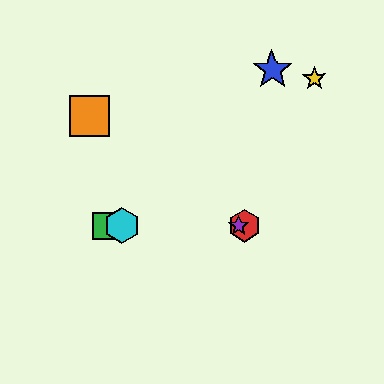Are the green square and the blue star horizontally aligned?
No, the green square is at y≈226 and the blue star is at y≈69.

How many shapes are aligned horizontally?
4 shapes (the red hexagon, the green square, the purple star, the cyan hexagon) are aligned horizontally.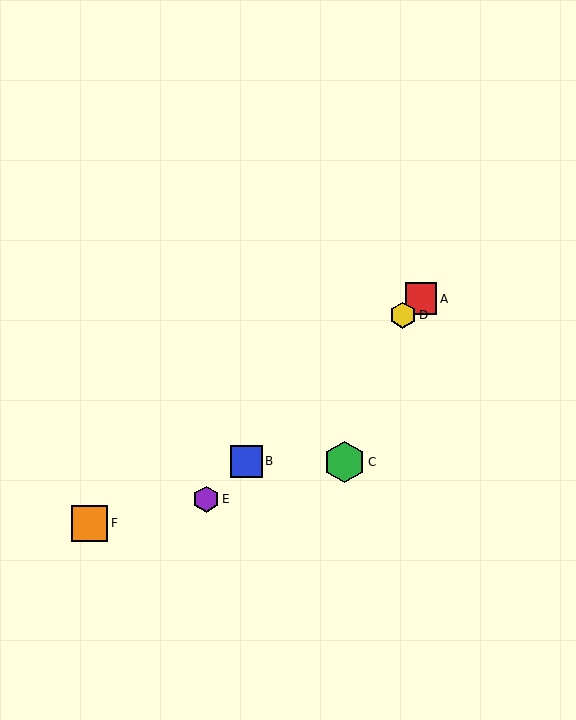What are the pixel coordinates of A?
Object A is at (421, 299).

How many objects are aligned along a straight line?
4 objects (A, B, D, E) are aligned along a straight line.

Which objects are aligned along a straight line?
Objects A, B, D, E are aligned along a straight line.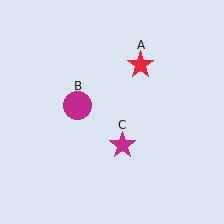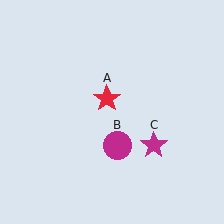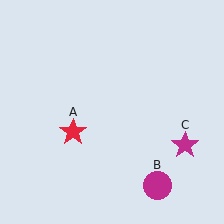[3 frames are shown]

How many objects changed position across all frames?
3 objects changed position: red star (object A), magenta circle (object B), magenta star (object C).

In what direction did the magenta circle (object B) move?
The magenta circle (object B) moved down and to the right.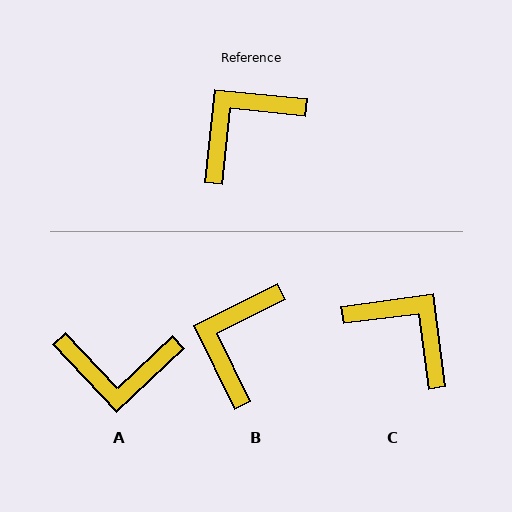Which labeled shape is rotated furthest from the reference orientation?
A, about 139 degrees away.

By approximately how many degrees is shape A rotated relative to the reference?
Approximately 139 degrees counter-clockwise.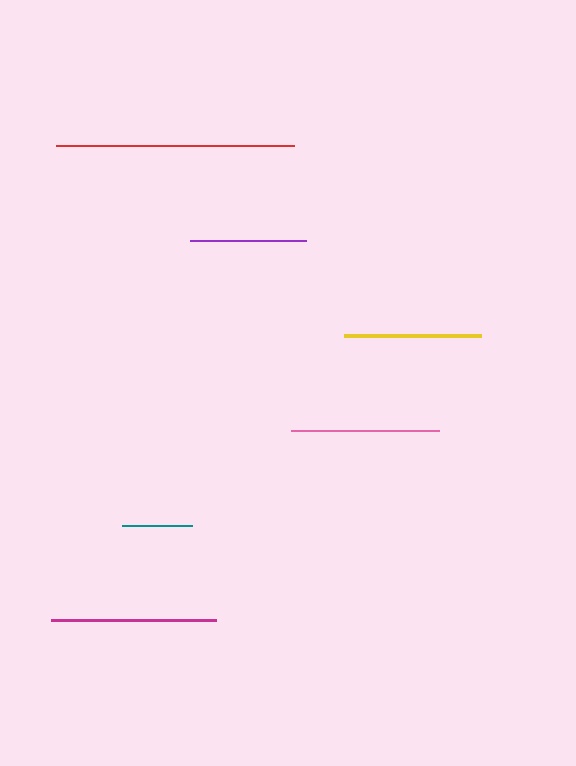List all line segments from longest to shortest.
From longest to shortest: red, magenta, pink, yellow, purple, teal.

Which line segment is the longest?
The red line is the longest at approximately 238 pixels.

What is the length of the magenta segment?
The magenta segment is approximately 164 pixels long.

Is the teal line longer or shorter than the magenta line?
The magenta line is longer than the teal line.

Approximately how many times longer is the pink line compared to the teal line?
The pink line is approximately 2.1 times the length of the teal line.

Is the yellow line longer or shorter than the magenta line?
The magenta line is longer than the yellow line.